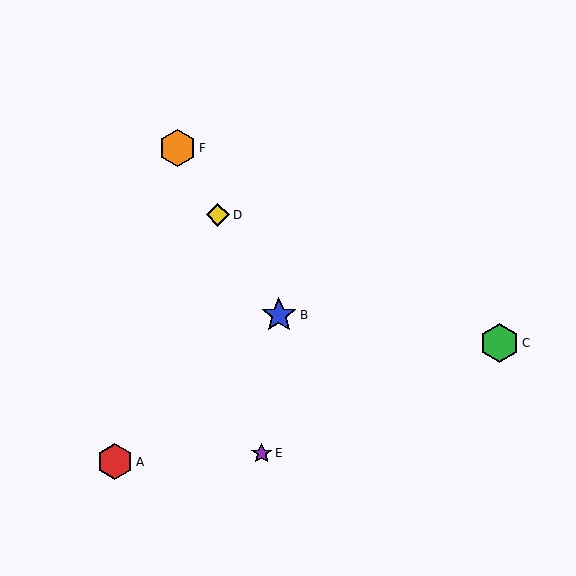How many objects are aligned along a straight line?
3 objects (B, D, F) are aligned along a straight line.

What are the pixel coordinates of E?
Object E is at (262, 453).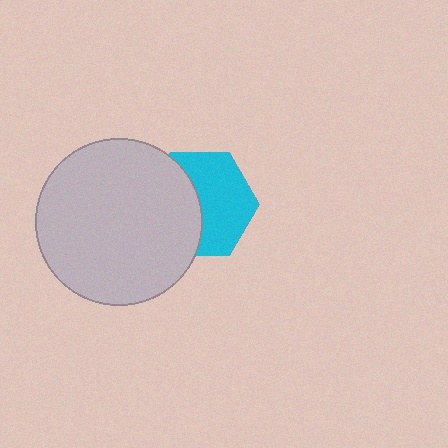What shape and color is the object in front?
The object in front is a light gray circle.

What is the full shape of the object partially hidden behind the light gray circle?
The partially hidden object is a cyan hexagon.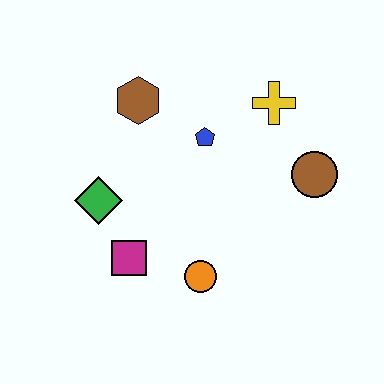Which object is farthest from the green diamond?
The brown circle is farthest from the green diamond.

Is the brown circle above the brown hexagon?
No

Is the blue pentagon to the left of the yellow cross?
Yes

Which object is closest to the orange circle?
The magenta square is closest to the orange circle.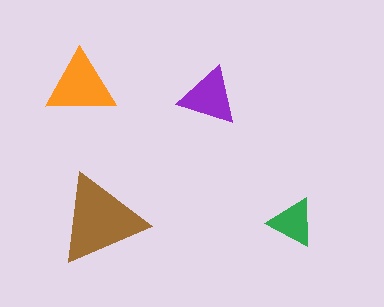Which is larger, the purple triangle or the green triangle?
The purple one.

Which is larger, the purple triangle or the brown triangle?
The brown one.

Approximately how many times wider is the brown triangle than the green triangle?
About 2 times wider.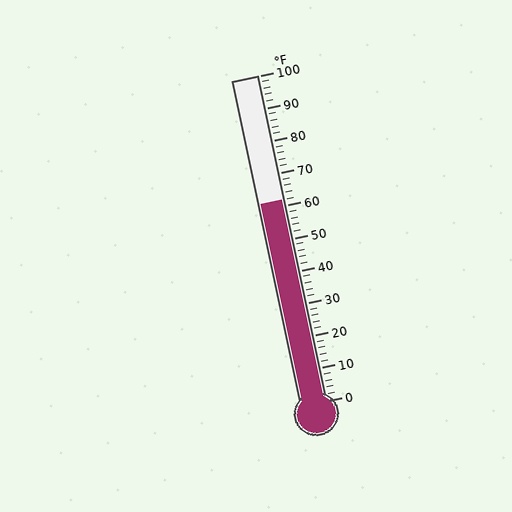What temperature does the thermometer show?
The thermometer shows approximately 62°F.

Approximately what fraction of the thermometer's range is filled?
The thermometer is filled to approximately 60% of its range.